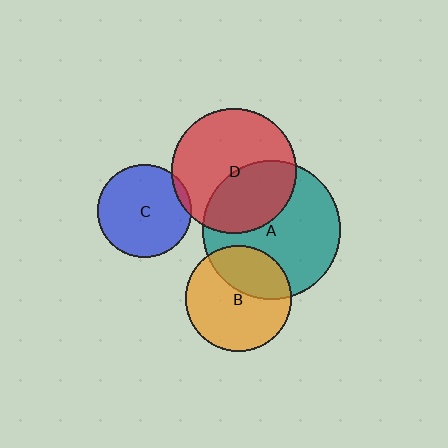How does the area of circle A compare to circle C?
Approximately 2.2 times.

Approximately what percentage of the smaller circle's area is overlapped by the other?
Approximately 35%.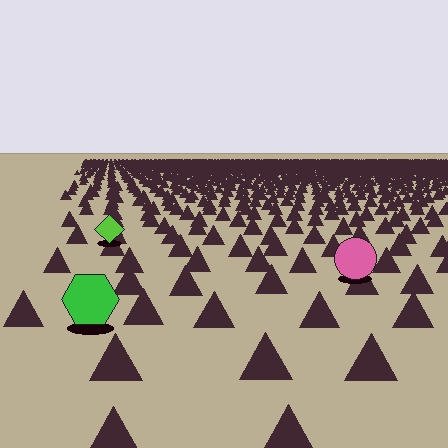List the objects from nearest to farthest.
From nearest to farthest: the green hexagon, the pink circle, the lime diamond.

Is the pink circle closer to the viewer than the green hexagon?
No. The green hexagon is closer — you can tell from the texture gradient: the ground texture is coarser near it.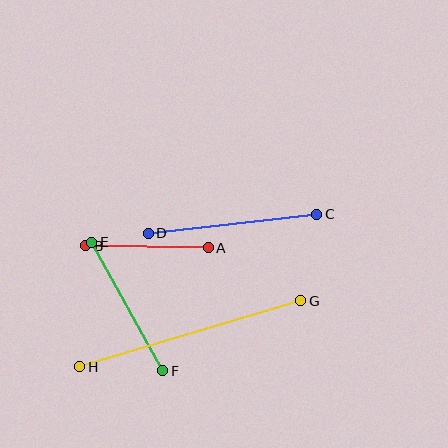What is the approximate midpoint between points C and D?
The midpoint is at approximately (233, 224) pixels.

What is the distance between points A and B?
The distance is approximately 123 pixels.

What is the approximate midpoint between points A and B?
The midpoint is at approximately (147, 247) pixels.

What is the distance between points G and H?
The distance is approximately 231 pixels.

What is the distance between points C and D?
The distance is approximately 170 pixels.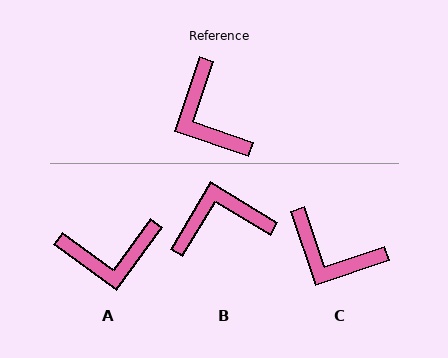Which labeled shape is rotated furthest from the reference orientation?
B, about 102 degrees away.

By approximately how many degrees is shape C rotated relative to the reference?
Approximately 38 degrees counter-clockwise.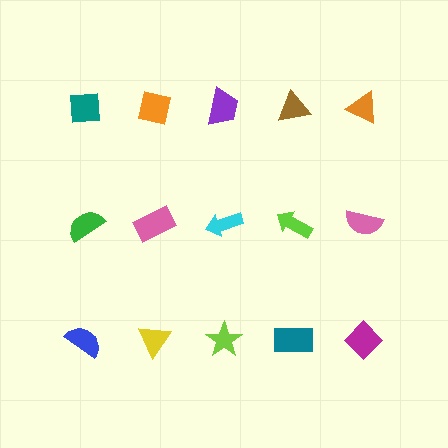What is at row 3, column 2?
A yellow triangle.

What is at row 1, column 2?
An orange square.